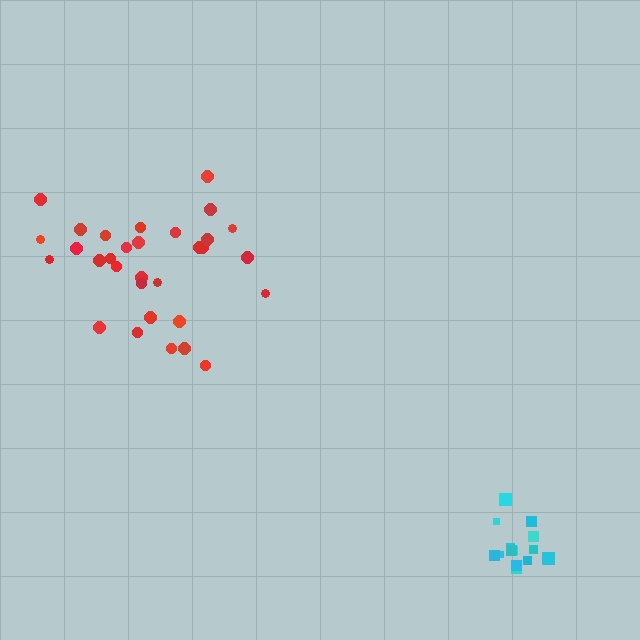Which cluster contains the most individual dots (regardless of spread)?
Red (31).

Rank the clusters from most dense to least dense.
cyan, red.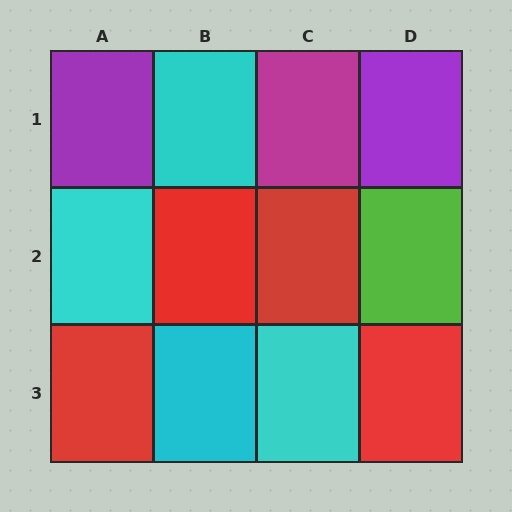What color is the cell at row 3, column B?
Cyan.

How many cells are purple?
2 cells are purple.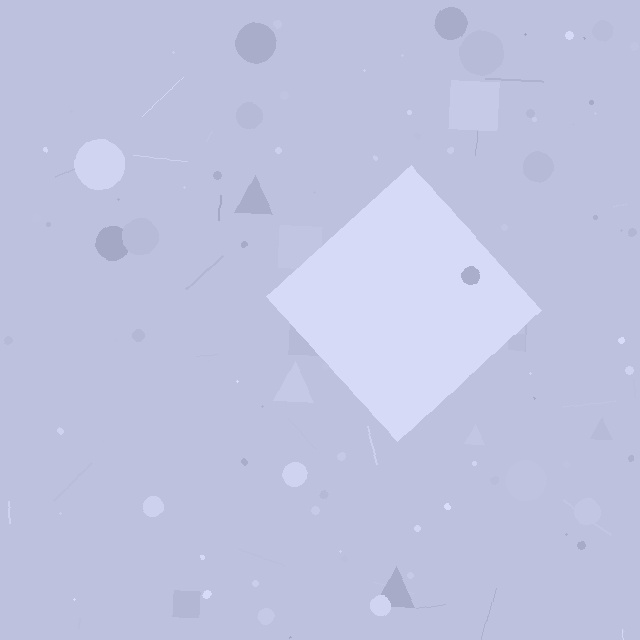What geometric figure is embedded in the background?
A diamond is embedded in the background.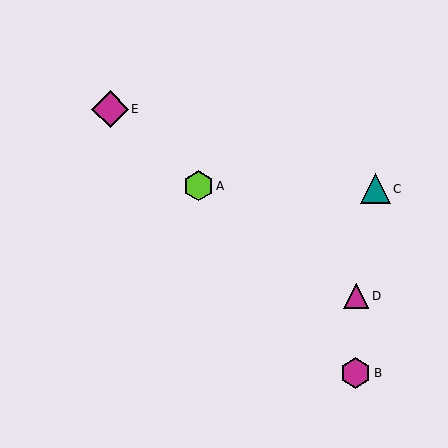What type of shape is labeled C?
Shape C is a teal triangle.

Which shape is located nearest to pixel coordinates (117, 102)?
The magenta diamond (labeled E) at (110, 109) is nearest to that location.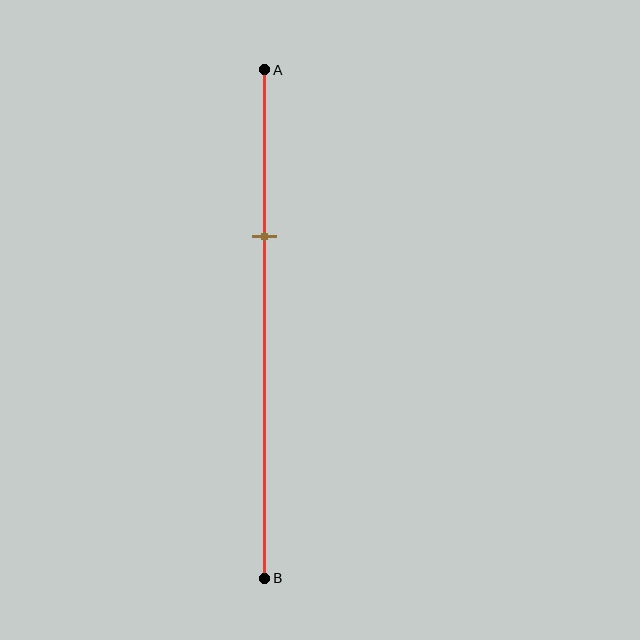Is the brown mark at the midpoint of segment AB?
No, the mark is at about 35% from A, not at the 50% midpoint.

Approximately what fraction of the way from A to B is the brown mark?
The brown mark is approximately 35% of the way from A to B.